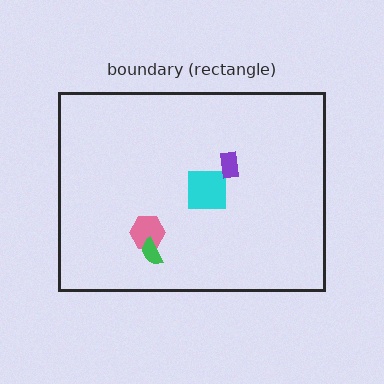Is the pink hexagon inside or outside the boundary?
Inside.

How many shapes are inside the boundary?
4 inside, 0 outside.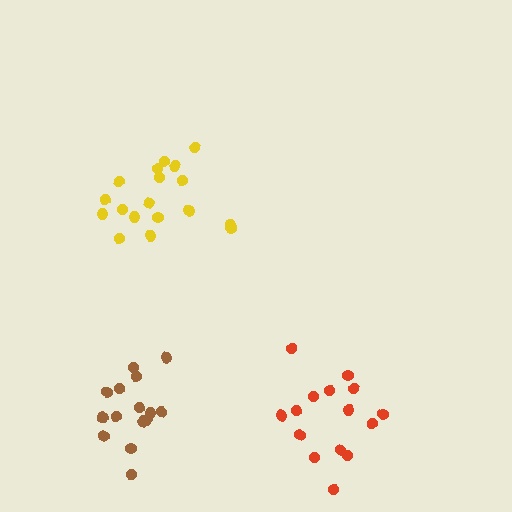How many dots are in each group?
Group 1: 18 dots, Group 2: 15 dots, Group 3: 15 dots (48 total).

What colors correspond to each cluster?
The clusters are colored: yellow, red, brown.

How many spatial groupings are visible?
There are 3 spatial groupings.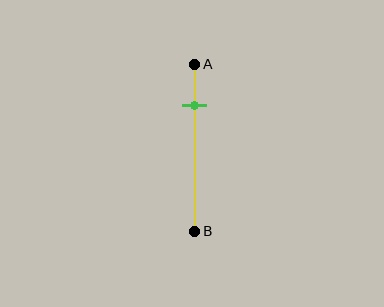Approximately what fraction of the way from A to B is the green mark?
The green mark is approximately 25% of the way from A to B.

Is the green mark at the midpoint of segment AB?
No, the mark is at about 25% from A, not at the 50% midpoint.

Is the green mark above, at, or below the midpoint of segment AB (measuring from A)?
The green mark is above the midpoint of segment AB.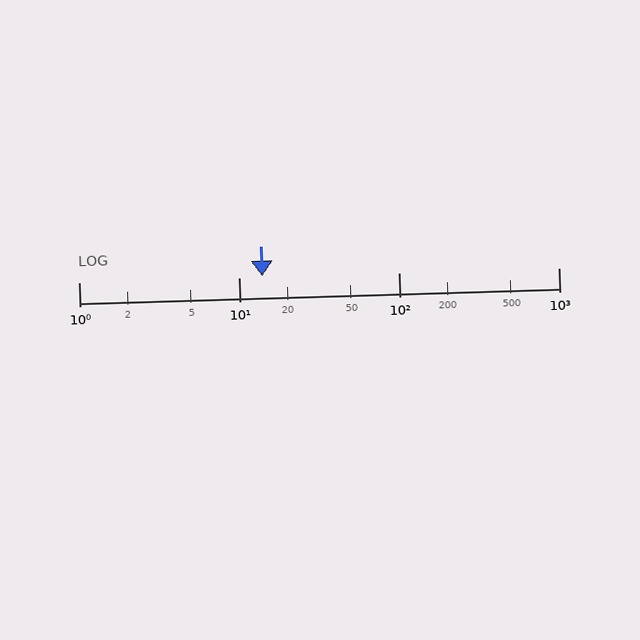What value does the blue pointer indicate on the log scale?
The pointer indicates approximately 14.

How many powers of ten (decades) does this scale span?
The scale spans 3 decades, from 1 to 1000.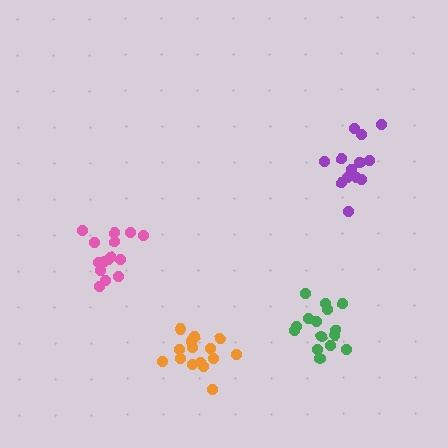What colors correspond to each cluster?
The clusters are colored: orange, purple, green, pink.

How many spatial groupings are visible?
There are 4 spatial groupings.